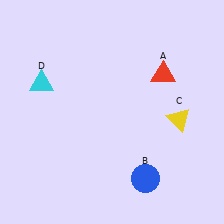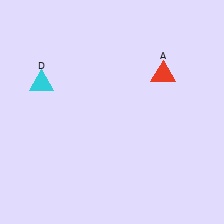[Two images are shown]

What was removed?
The blue circle (B), the yellow triangle (C) were removed in Image 2.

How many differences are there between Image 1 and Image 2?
There are 2 differences between the two images.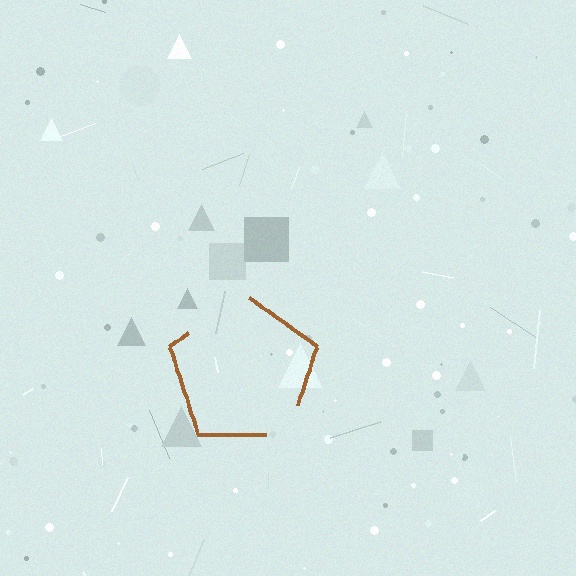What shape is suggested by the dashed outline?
The dashed outline suggests a pentagon.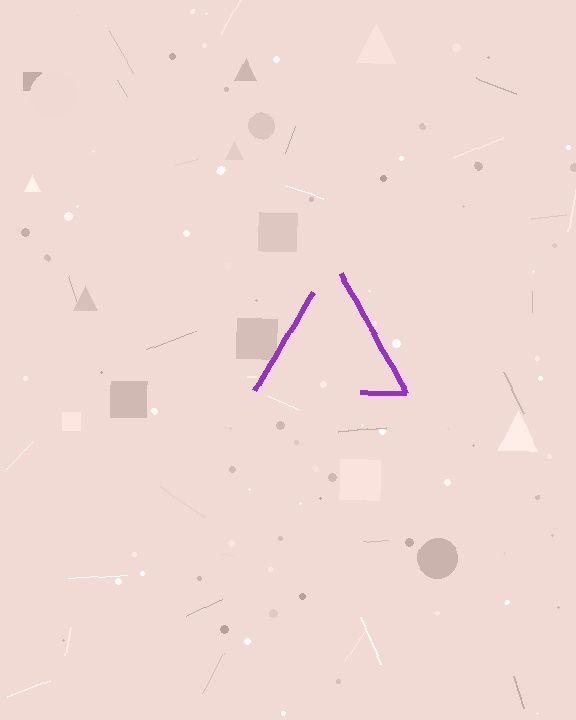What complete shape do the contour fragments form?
The contour fragments form a triangle.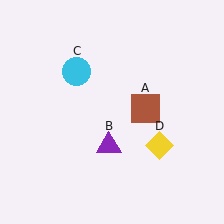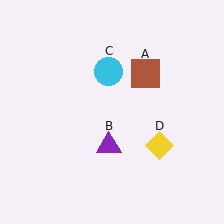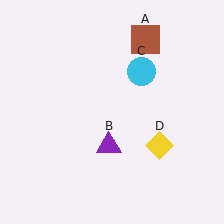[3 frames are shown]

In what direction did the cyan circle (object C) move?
The cyan circle (object C) moved right.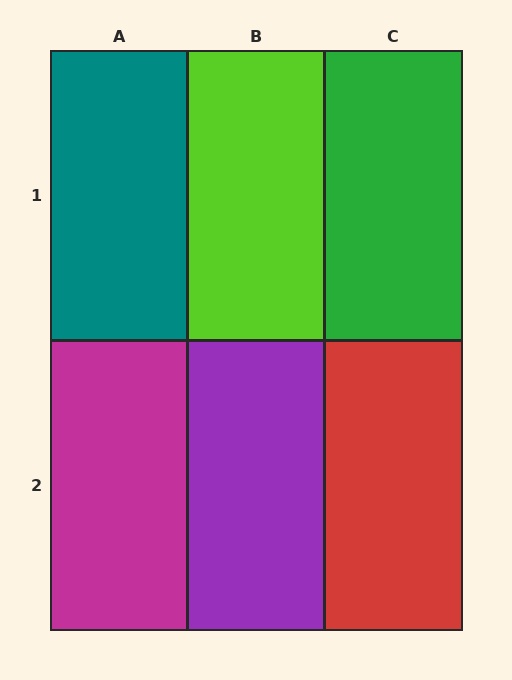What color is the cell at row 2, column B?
Purple.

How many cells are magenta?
1 cell is magenta.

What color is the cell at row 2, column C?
Red.